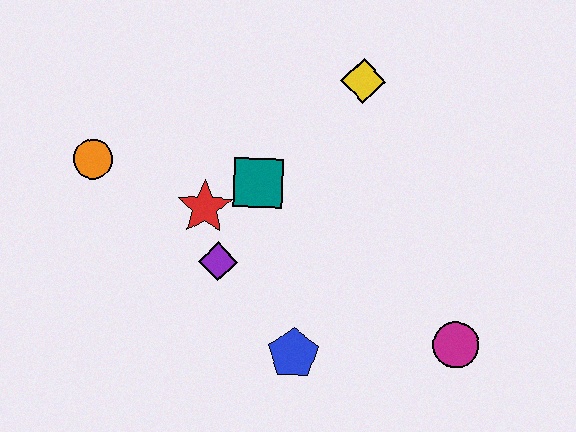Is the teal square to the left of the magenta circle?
Yes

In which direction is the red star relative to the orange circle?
The red star is to the right of the orange circle.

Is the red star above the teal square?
No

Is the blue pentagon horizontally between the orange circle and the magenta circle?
Yes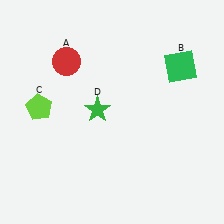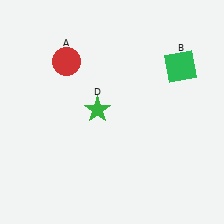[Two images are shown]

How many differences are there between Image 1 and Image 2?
There is 1 difference between the two images.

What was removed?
The lime pentagon (C) was removed in Image 2.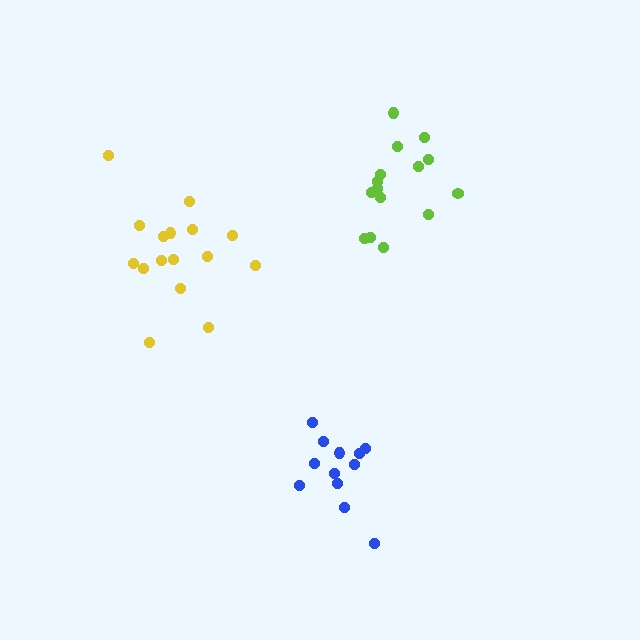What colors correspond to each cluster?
The clusters are colored: yellow, blue, lime.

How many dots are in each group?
Group 1: 16 dots, Group 2: 12 dots, Group 3: 15 dots (43 total).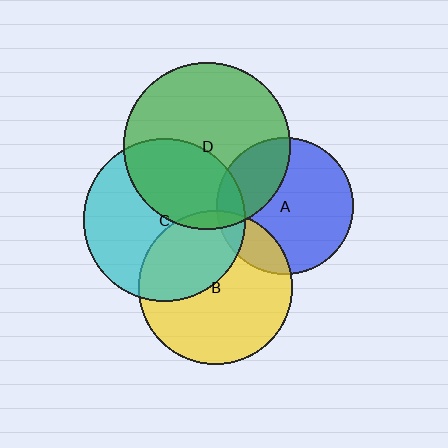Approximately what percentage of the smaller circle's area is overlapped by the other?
Approximately 40%.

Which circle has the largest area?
Circle D (green).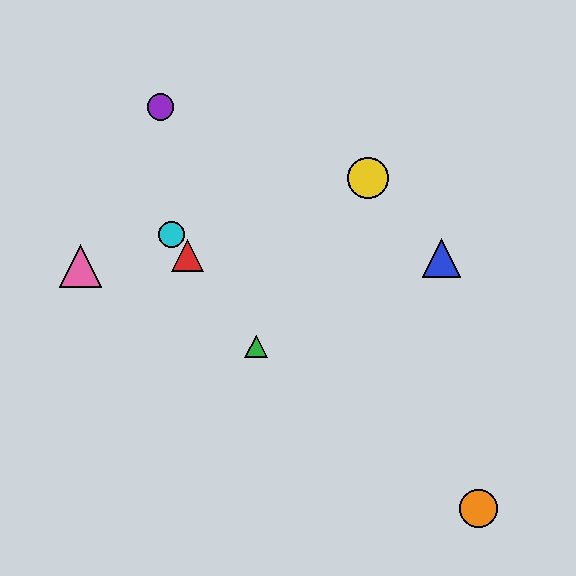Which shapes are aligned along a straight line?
The red triangle, the green triangle, the cyan circle are aligned along a straight line.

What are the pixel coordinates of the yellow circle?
The yellow circle is at (368, 178).